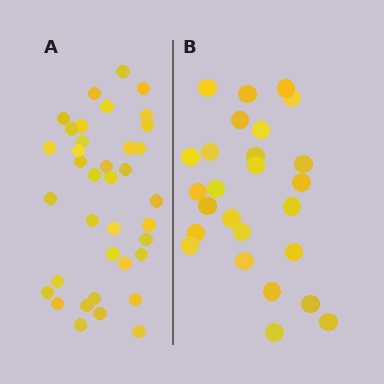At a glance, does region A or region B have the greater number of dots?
Region A (the left region) has more dots.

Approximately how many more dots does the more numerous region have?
Region A has roughly 12 or so more dots than region B.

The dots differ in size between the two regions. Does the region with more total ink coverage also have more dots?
No. Region B has more total ink coverage because its dots are larger, but region A actually contains more individual dots. Total area can be misleading — the number of items is what matters here.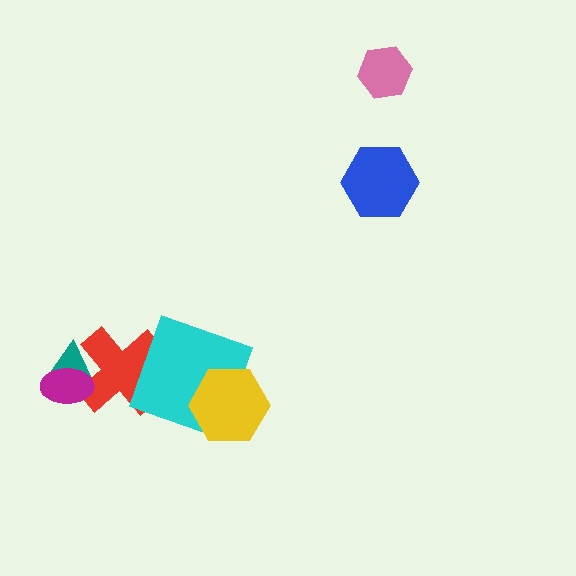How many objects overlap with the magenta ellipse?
2 objects overlap with the magenta ellipse.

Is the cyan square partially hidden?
Yes, it is partially covered by another shape.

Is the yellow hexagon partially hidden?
No, no other shape covers it.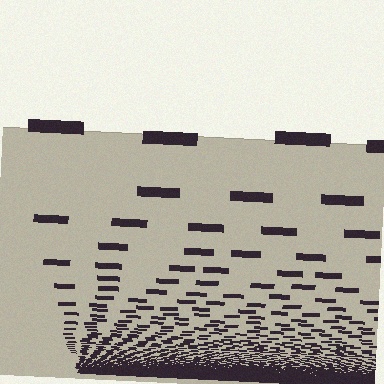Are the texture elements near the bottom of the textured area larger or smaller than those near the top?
Smaller. The gradient is inverted — elements near the bottom are smaller and denser.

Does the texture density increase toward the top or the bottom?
Density increases toward the bottom.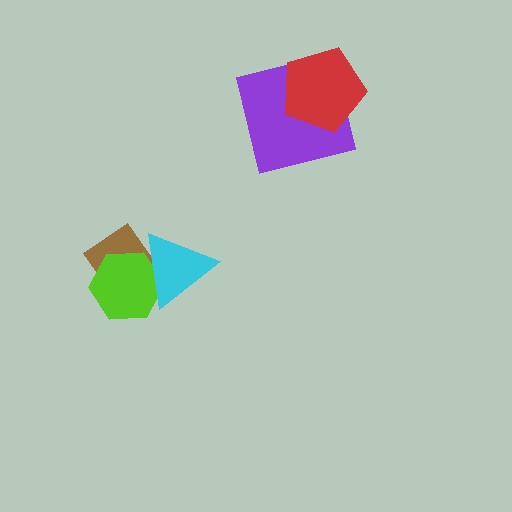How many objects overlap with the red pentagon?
1 object overlaps with the red pentagon.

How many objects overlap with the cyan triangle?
2 objects overlap with the cyan triangle.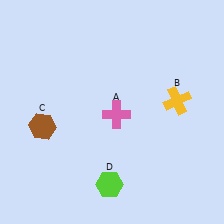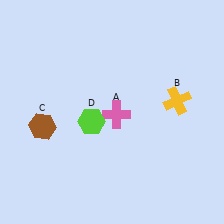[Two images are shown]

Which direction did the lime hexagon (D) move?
The lime hexagon (D) moved up.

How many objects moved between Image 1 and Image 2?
1 object moved between the two images.